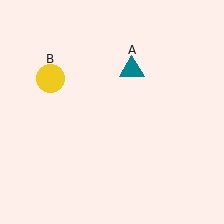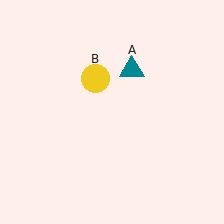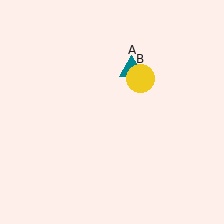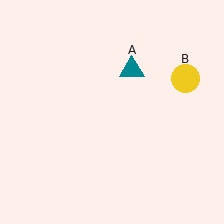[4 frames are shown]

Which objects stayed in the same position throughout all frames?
Teal triangle (object A) remained stationary.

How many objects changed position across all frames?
1 object changed position: yellow circle (object B).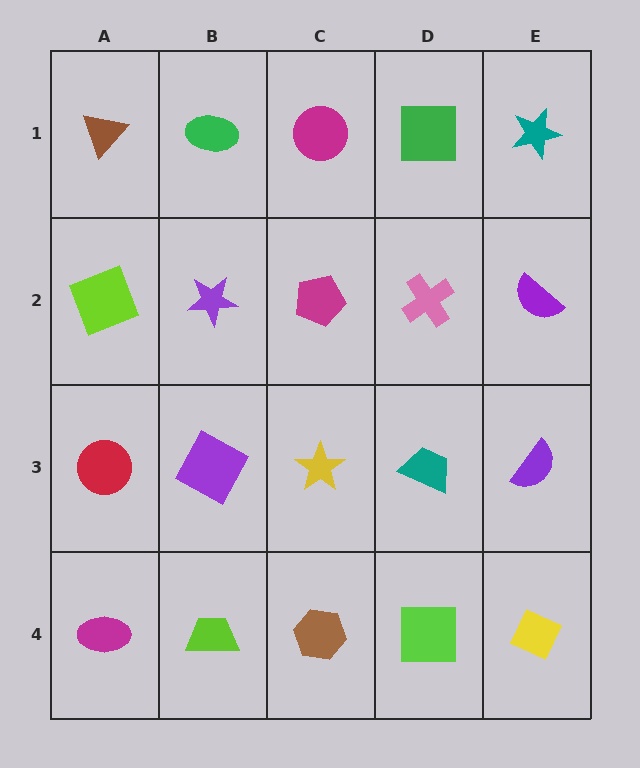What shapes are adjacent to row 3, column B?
A purple star (row 2, column B), a lime trapezoid (row 4, column B), a red circle (row 3, column A), a yellow star (row 3, column C).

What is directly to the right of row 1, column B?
A magenta circle.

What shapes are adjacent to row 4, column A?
A red circle (row 3, column A), a lime trapezoid (row 4, column B).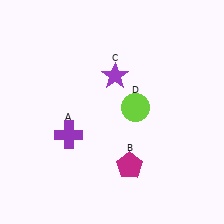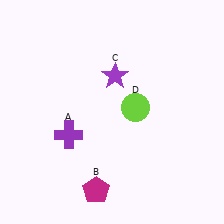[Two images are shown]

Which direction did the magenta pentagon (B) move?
The magenta pentagon (B) moved left.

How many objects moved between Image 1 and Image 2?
1 object moved between the two images.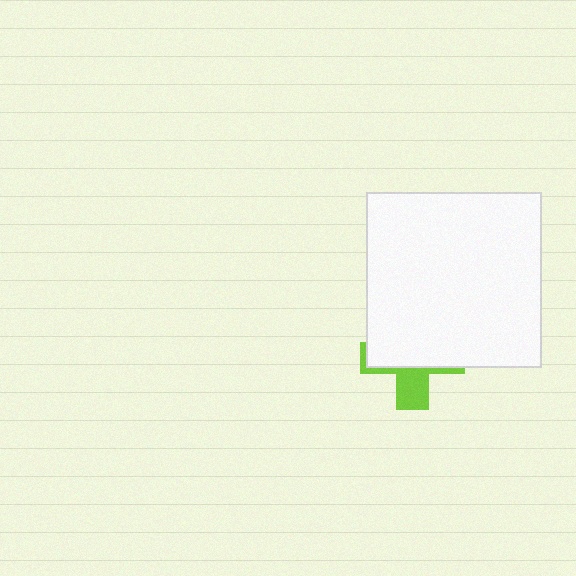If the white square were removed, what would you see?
You would see the complete lime cross.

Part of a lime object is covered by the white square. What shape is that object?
It is a cross.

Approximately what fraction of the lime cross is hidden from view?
Roughly 65% of the lime cross is hidden behind the white square.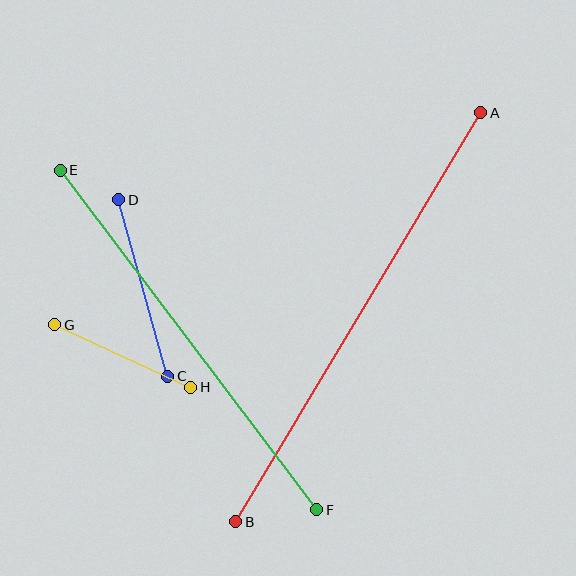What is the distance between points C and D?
The distance is approximately 184 pixels.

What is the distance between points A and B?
The distance is approximately 477 pixels.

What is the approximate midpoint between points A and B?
The midpoint is at approximately (358, 317) pixels.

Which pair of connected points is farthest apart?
Points A and B are farthest apart.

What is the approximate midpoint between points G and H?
The midpoint is at approximately (123, 356) pixels.